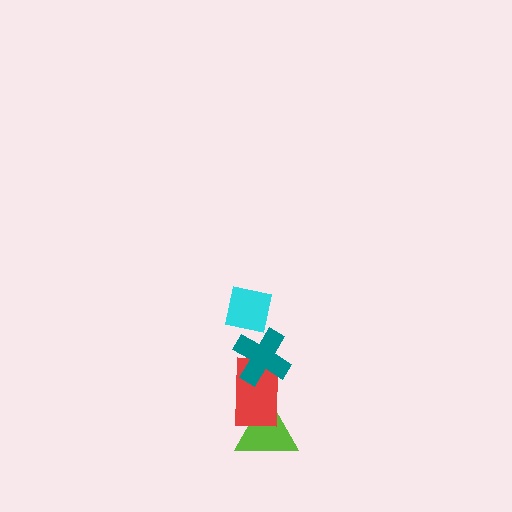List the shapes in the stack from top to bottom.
From top to bottom: the cyan square, the teal cross, the red rectangle, the lime triangle.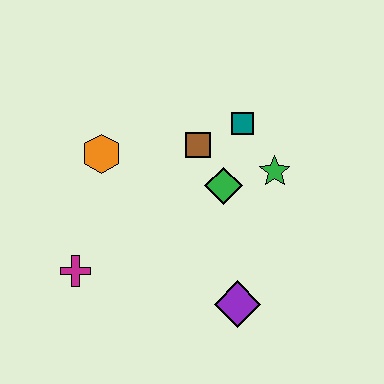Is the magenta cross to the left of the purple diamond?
Yes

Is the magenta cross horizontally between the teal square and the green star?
No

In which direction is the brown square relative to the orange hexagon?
The brown square is to the right of the orange hexagon.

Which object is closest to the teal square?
The brown square is closest to the teal square.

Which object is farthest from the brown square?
The magenta cross is farthest from the brown square.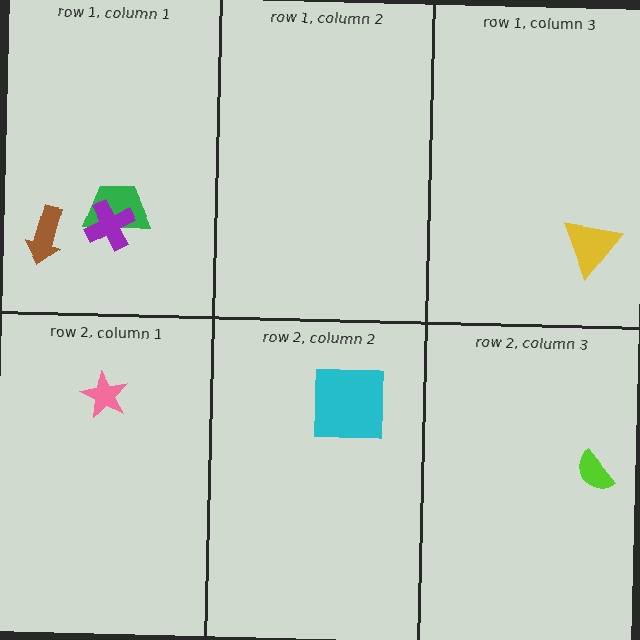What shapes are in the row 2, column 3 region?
The lime semicircle.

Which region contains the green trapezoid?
The row 1, column 1 region.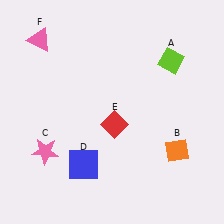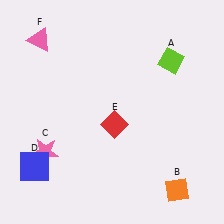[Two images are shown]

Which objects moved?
The objects that moved are: the orange diamond (B), the blue square (D).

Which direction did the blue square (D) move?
The blue square (D) moved left.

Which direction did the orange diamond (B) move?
The orange diamond (B) moved down.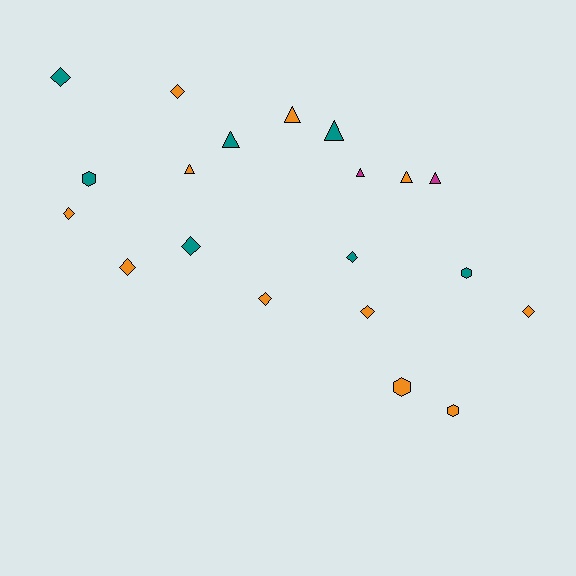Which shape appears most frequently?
Diamond, with 9 objects.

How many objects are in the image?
There are 20 objects.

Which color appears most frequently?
Orange, with 11 objects.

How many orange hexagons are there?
There are 2 orange hexagons.